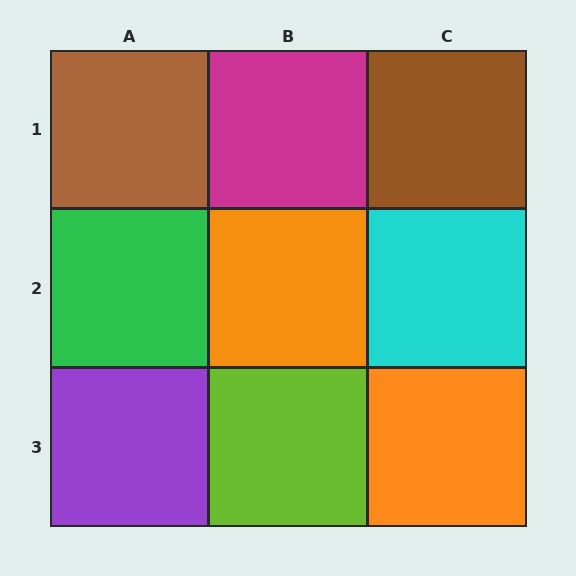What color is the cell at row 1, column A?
Brown.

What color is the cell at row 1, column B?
Magenta.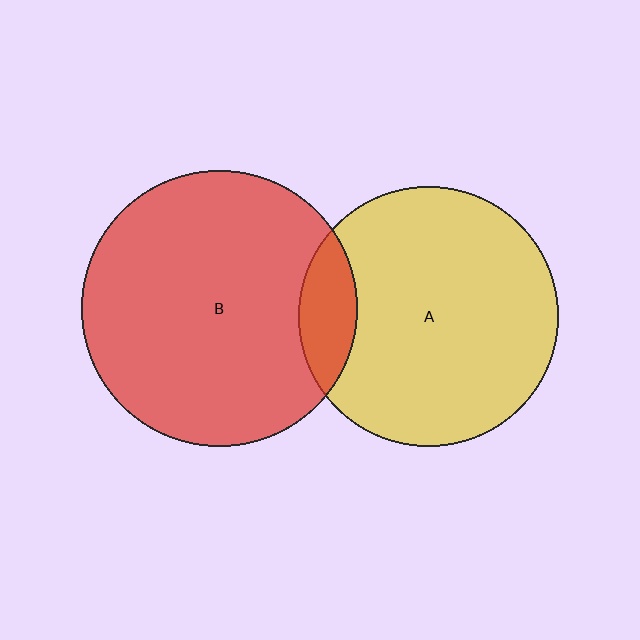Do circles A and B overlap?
Yes.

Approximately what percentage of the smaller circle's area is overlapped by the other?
Approximately 15%.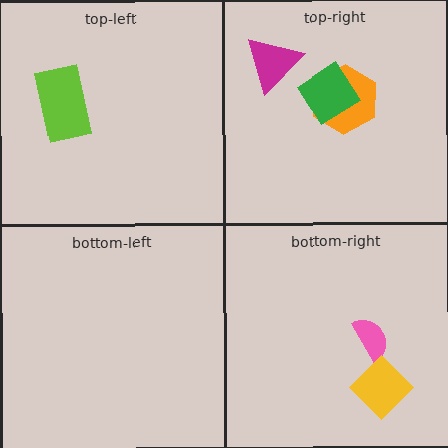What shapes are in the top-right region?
The magenta triangle, the orange hexagon, the green diamond.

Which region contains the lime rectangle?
The top-left region.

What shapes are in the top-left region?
The lime rectangle.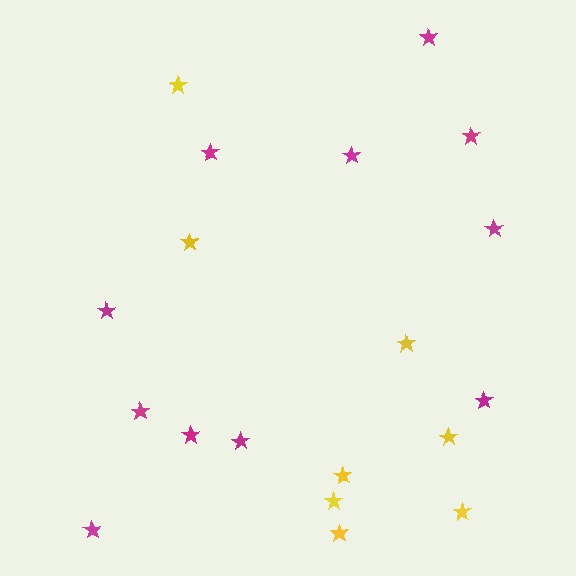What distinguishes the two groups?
There are 2 groups: one group of yellow stars (8) and one group of magenta stars (11).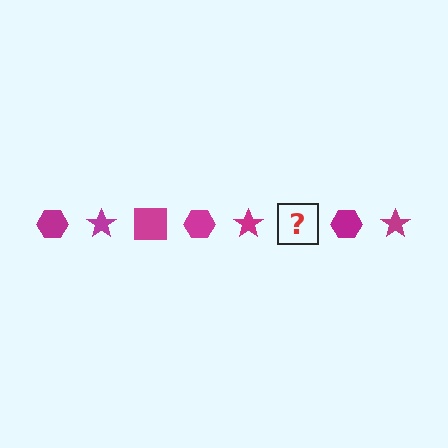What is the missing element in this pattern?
The missing element is a magenta square.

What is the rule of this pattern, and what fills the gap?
The rule is that the pattern cycles through hexagon, star, square shapes in magenta. The gap should be filled with a magenta square.